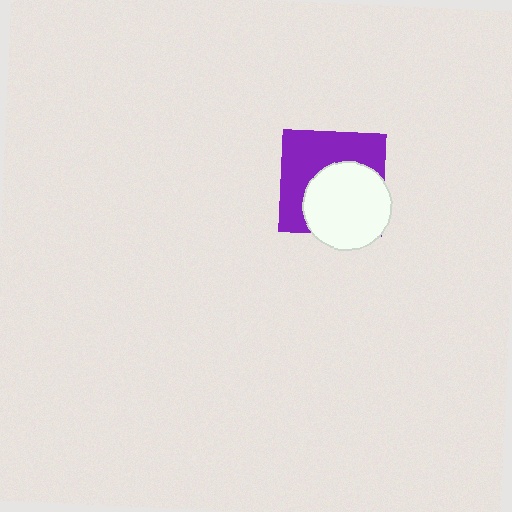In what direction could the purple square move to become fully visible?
The purple square could move toward the upper-left. That would shift it out from behind the white circle entirely.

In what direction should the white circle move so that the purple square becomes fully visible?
The white circle should move toward the lower-right. That is the shortest direction to clear the overlap and leave the purple square fully visible.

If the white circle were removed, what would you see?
You would see the complete purple square.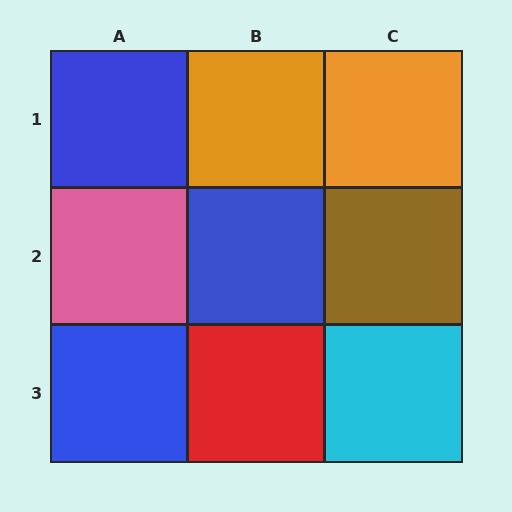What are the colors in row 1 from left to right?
Blue, orange, orange.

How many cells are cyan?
1 cell is cyan.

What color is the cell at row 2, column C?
Brown.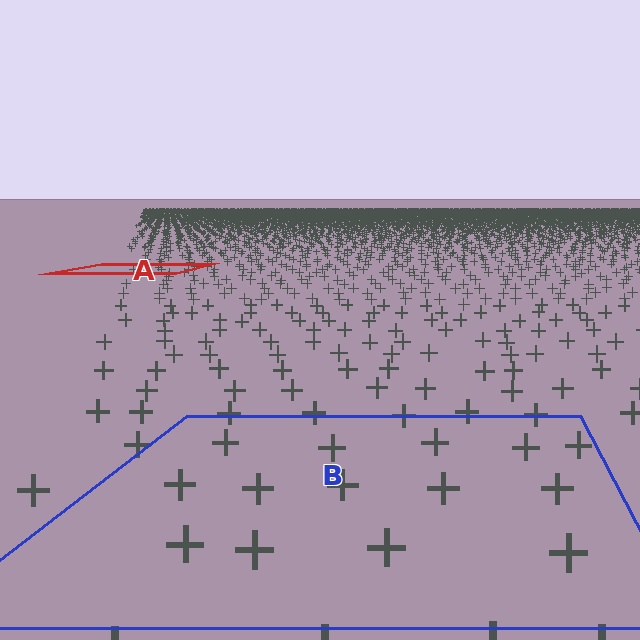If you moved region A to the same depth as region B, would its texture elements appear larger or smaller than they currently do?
They would appear larger. At a closer depth, the same texture elements are projected at a bigger on-screen size.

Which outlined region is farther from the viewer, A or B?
Region A is farther from the viewer — the texture elements inside it appear smaller and more densely packed.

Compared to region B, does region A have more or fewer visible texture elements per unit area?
Region A has more texture elements per unit area — they are packed more densely because it is farther away.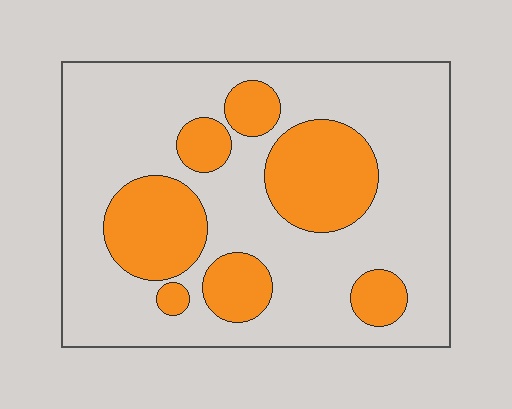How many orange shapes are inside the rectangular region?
7.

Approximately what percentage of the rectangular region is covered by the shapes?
Approximately 30%.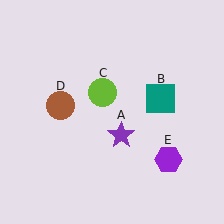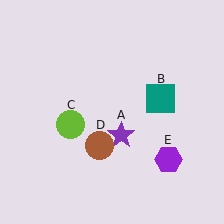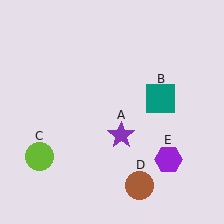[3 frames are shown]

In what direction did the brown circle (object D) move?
The brown circle (object D) moved down and to the right.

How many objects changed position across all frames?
2 objects changed position: lime circle (object C), brown circle (object D).